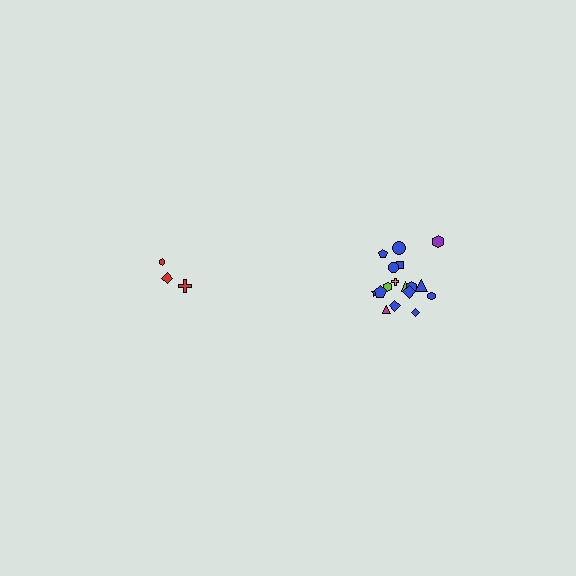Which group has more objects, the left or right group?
The right group.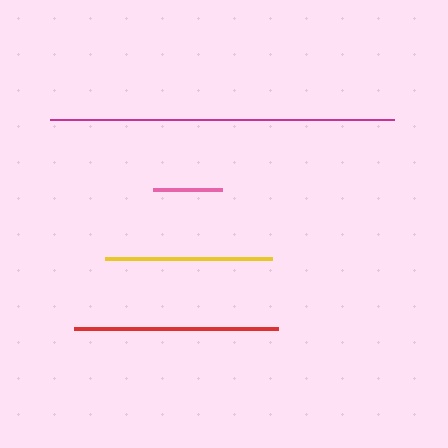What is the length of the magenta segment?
The magenta segment is approximately 343 pixels long.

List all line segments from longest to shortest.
From longest to shortest: magenta, red, yellow, pink.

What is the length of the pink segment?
The pink segment is approximately 68 pixels long.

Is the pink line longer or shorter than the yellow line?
The yellow line is longer than the pink line.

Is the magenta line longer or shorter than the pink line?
The magenta line is longer than the pink line.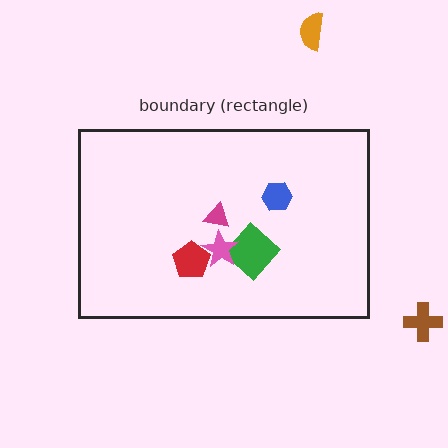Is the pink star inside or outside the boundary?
Inside.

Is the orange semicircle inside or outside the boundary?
Outside.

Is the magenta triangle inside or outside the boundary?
Inside.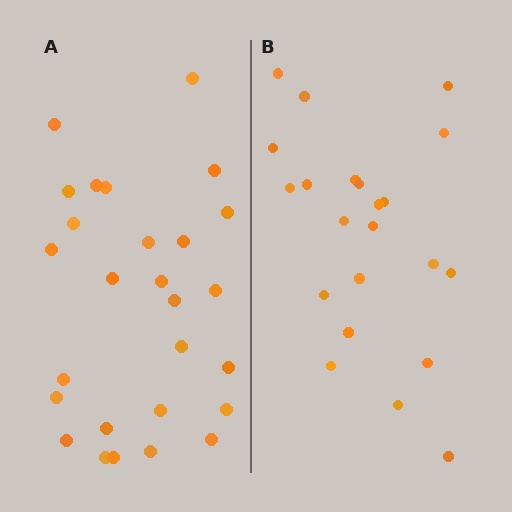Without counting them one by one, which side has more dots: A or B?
Region A (the left region) has more dots.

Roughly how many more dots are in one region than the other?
Region A has about 5 more dots than region B.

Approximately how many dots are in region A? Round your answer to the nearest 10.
About 30 dots. (The exact count is 27, which rounds to 30.)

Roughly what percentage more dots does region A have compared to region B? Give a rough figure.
About 25% more.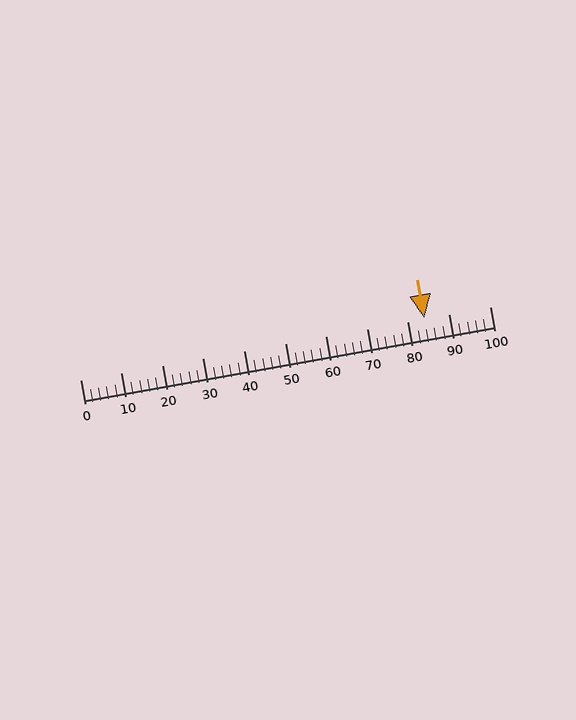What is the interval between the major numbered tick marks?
The major tick marks are spaced 10 units apart.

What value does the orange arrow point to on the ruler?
The orange arrow points to approximately 84.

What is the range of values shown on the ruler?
The ruler shows values from 0 to 100.